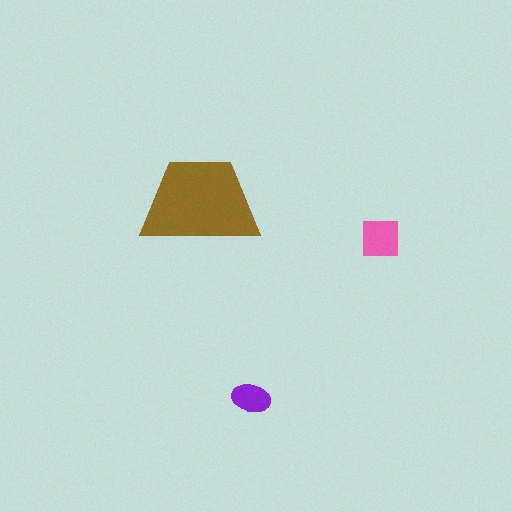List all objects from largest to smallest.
The brown trapezoid, the pink square, the purple ellipse.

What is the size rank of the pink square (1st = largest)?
2nd.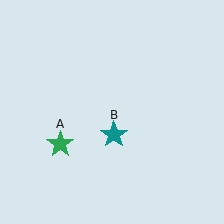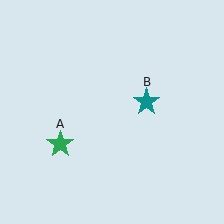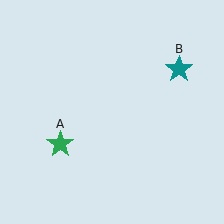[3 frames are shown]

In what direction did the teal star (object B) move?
The teal star (object B) moved up and to the right.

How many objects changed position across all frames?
1 object changed position: teal star (object B).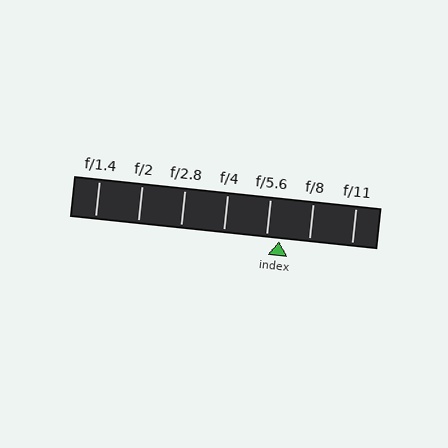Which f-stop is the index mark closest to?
The index mark is closest to f/5.6.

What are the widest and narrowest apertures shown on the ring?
The widest aperture shown is f/1.4 and the narrowest is f/11.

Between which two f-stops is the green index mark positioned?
The index mark is between f/5.6 and f/8.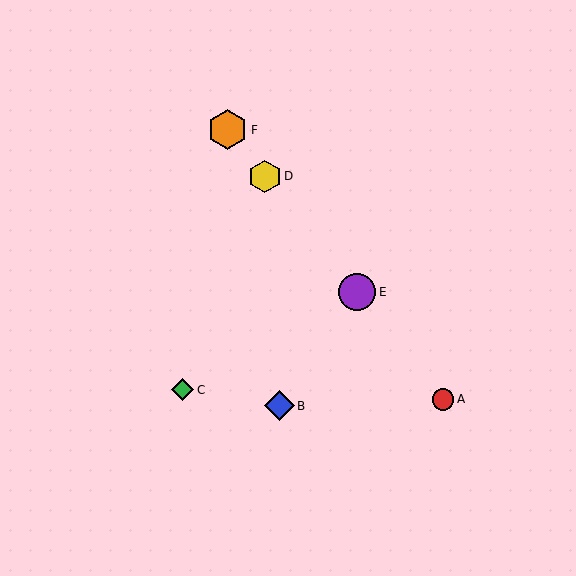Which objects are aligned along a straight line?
Objects A, D, E, F are aligned along a straight line.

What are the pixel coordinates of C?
Object C is at (183, 390).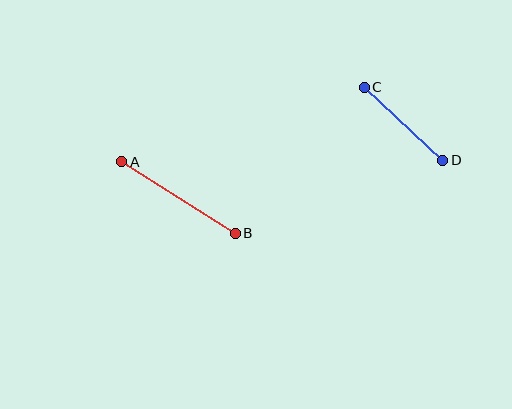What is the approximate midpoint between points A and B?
The midpoint is at approximately (178, 198) pixels.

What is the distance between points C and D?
The distance is approximately 107 pixels.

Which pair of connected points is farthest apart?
Points A and B are farthest apart.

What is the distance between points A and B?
The distance is approximately 134 pixels.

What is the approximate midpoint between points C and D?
The midpoint is at approximately (403, 124) pixels.